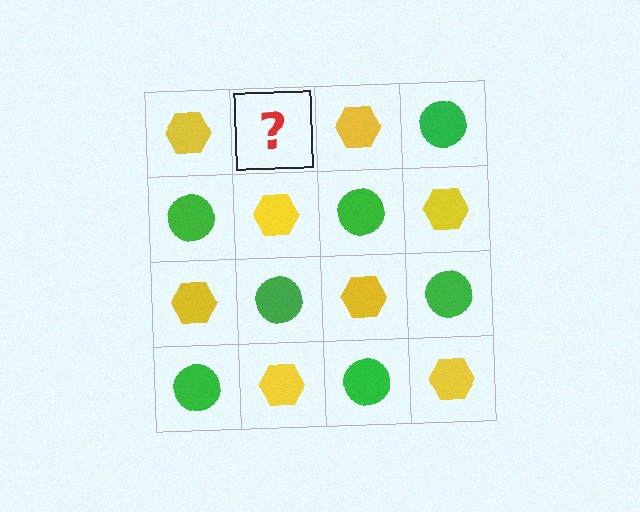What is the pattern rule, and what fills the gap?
The rule is that it alternates yellow hexagon and green circle in a checkerboard pattern. The gap should be filled with a green circle.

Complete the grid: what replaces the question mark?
The question mark should be replaced with a green circle.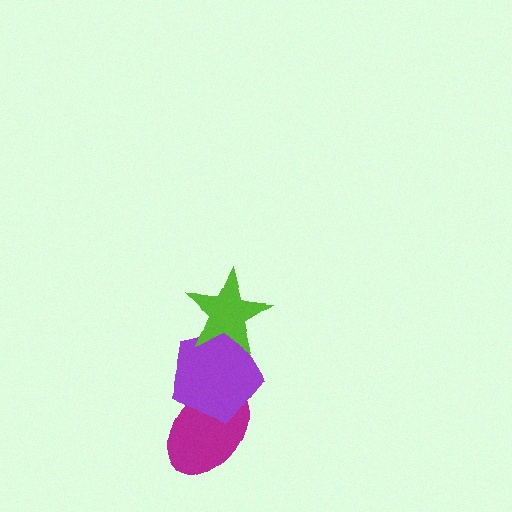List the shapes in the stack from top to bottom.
From top to bottom: the lime star, the purple pentagon, the magenta ellipse.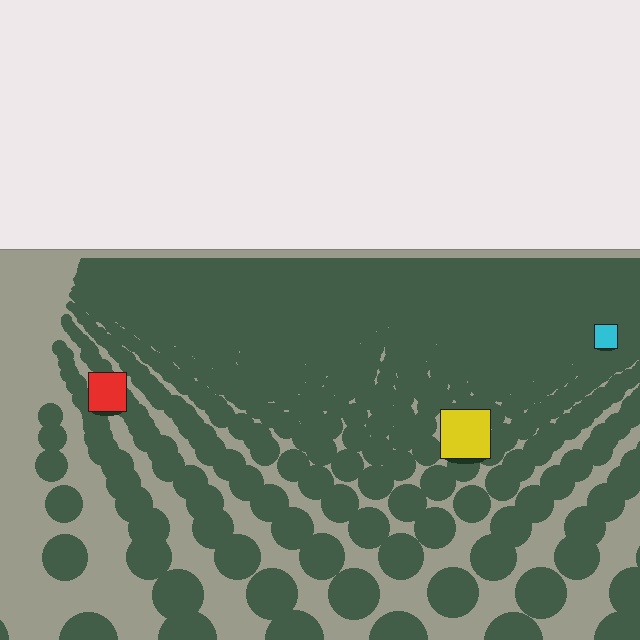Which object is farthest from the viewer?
The cyan square is farthest from the viewer. It appears smaller and the ground texture around it is denser.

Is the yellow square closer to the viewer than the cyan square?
Yes. The yellow square is closer — you can tell from the texture gradient: the ground texture is coarser near it.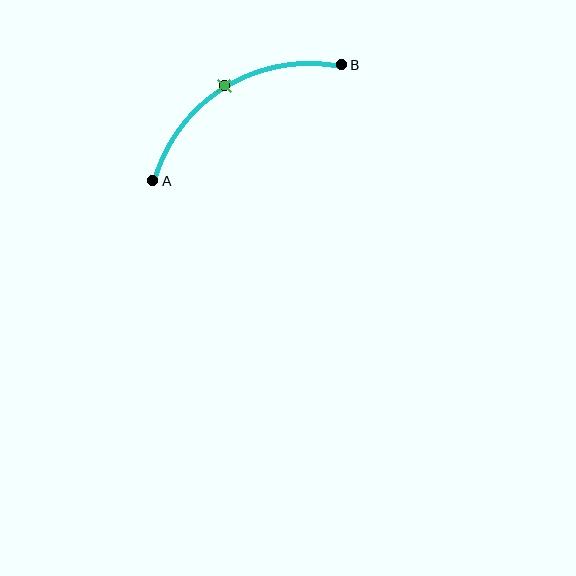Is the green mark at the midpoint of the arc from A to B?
Yes. The green mark lies on the arc at equal arc-length from both A and B — it is the arc midpoint.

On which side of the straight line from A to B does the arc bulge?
The arc bulges above the straight line connecting A and B.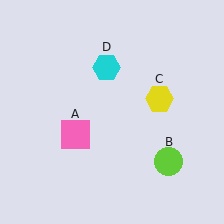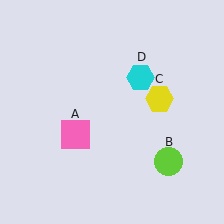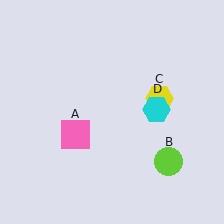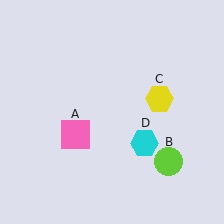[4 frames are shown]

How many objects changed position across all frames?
1 object changed position: cyan hexagon (object D).